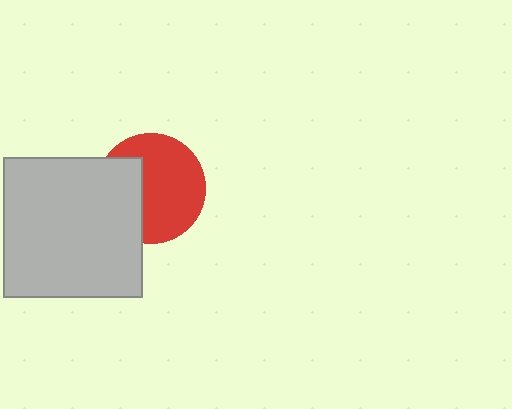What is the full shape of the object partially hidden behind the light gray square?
The partially hidden object is a red circle.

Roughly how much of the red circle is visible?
About half of it is visible (roughly 65%).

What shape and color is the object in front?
The object in front is a light gray square.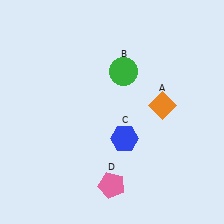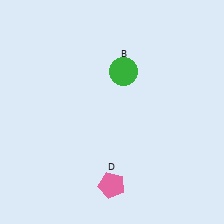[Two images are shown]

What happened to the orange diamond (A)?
The orange diamond (A) was removed in Image 2. It was in the top-right area of Image 1.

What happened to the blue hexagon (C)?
The blue hexagon (C) was removed in Image 2. It was in the bottom-right area of Image 1.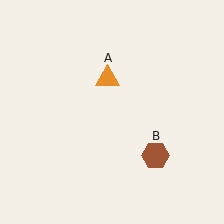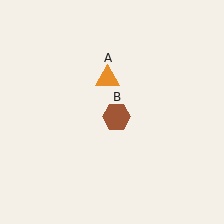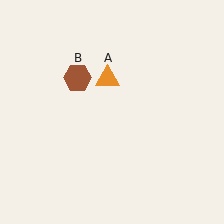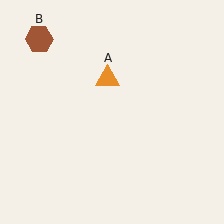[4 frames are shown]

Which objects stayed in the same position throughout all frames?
Orange triangle (object A) remained stationary.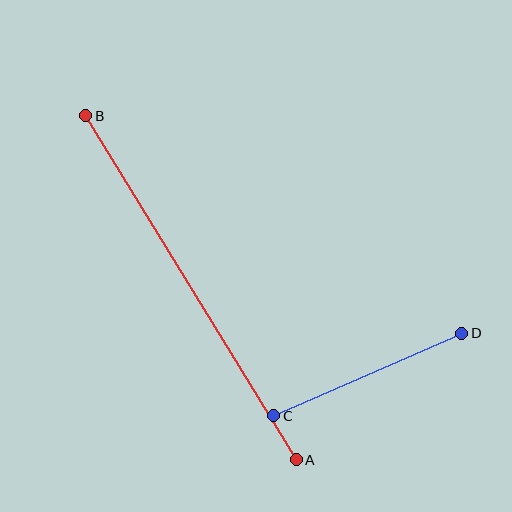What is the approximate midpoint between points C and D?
The midpoint is at approximately (368, 375) pixels.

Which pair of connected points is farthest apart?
Points A and B are farthest apart.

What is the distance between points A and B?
The distance is approximately 404 pixels.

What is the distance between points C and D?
The distance is approximately 205 pixels.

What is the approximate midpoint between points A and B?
The midpoint is at approximately (191, 288) pixels.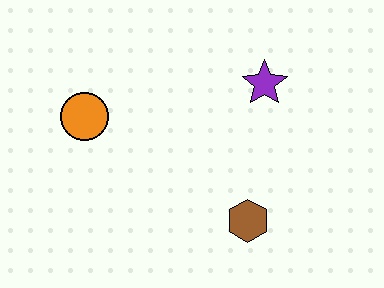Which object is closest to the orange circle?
The purple star is closest to the orange circle.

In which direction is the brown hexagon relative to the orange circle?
The brown hexagon is to the right of the orange circle.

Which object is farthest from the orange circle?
The brown hexagon is farthest from the orange circle.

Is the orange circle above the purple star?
No